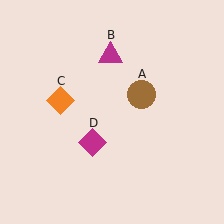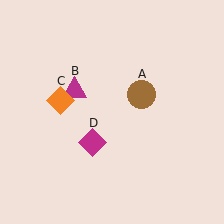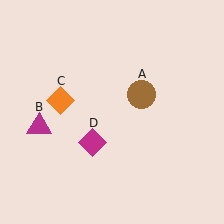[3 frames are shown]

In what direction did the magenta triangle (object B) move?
The magenta triangle (object B) moved down and to the left.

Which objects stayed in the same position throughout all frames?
Brown circle (object A) and orange diamond (object C) and magenta diamond (object D) remained stationary.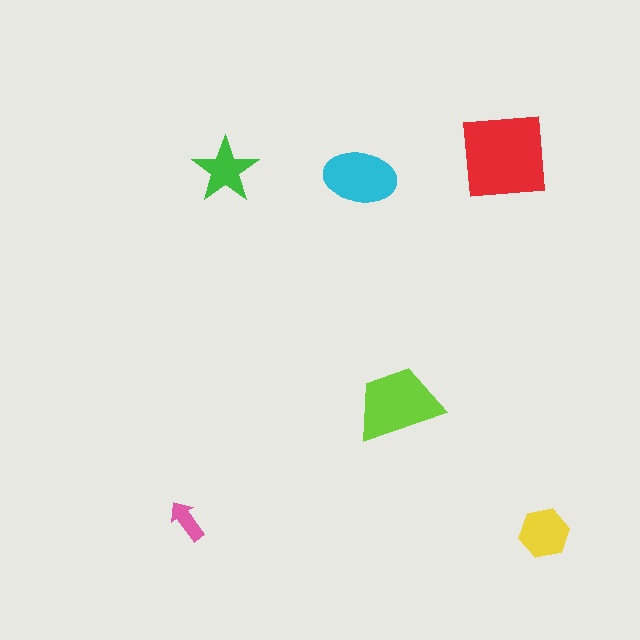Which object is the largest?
The red square.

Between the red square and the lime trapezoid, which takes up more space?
The red square.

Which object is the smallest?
The pink arrow.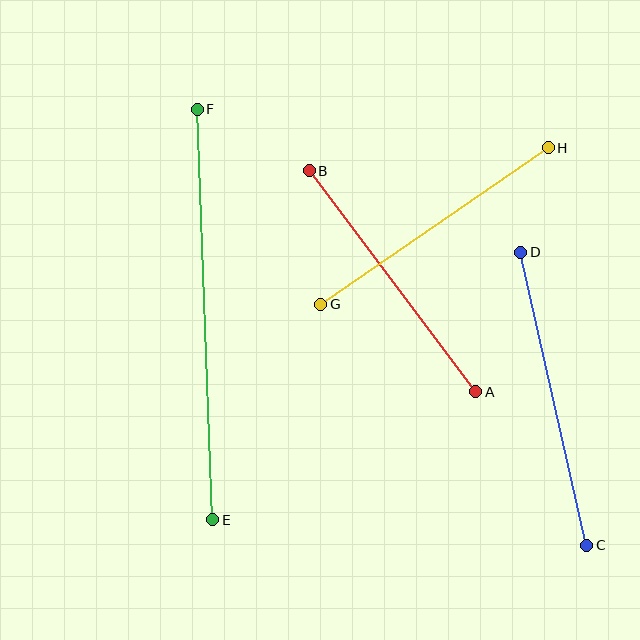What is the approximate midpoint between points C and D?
The midpoint is at approximately (554, 399) pixels.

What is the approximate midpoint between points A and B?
The midpoint is at approximately (392, 281) pixels.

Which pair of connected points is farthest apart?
Points E and F are farthest apart.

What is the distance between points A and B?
The distance is approximately 277 pixels.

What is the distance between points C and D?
The distance is approximately 300 pixels.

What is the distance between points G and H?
The distance is approximately 276 pixels.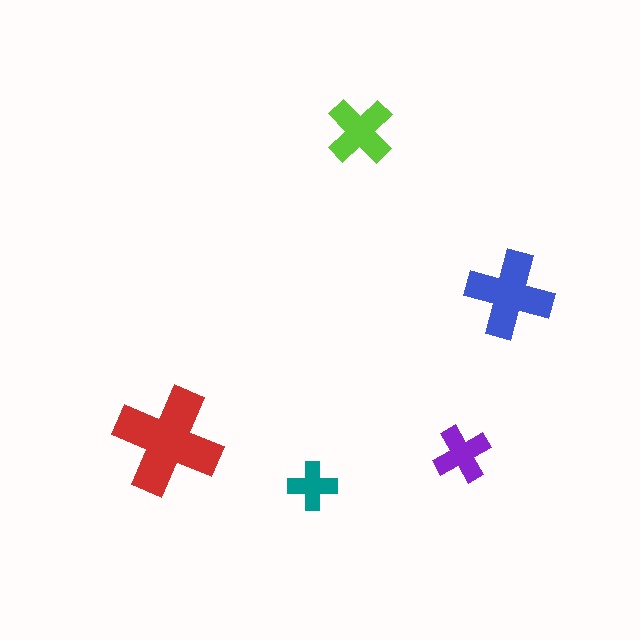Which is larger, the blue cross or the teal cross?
The blue one.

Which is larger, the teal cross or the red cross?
The red one.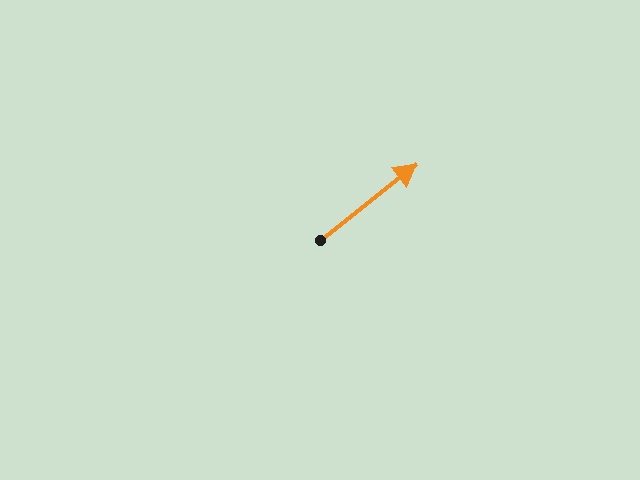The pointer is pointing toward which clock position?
Roughly 2 o'clock.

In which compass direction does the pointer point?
Northeast.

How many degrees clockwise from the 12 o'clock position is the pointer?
Approximately 52 degrees.